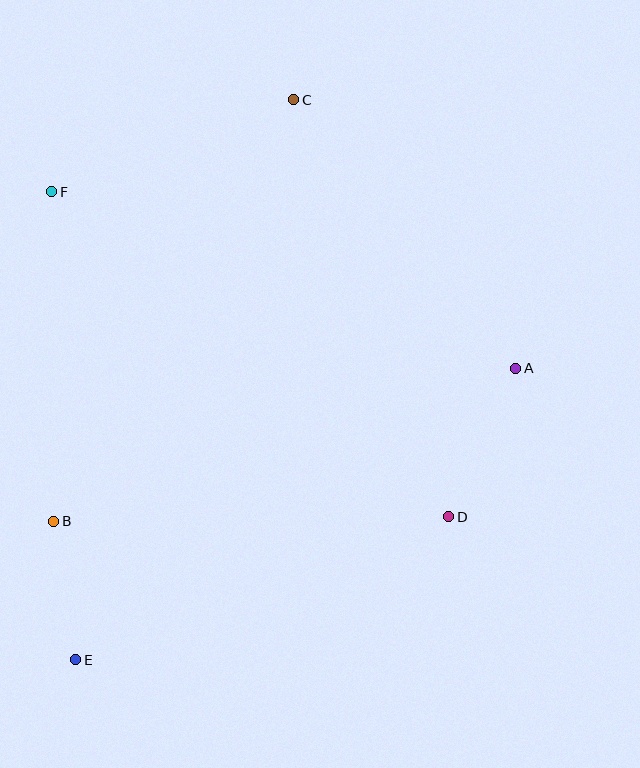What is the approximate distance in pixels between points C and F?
The distance between C and F is approximately 259 pixels.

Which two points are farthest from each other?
Points C and E are farthest from each other.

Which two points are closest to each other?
Points B and E are closest to each other.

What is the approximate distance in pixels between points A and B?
The distance between A and B is approximately 487 pixels.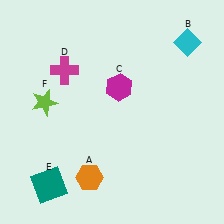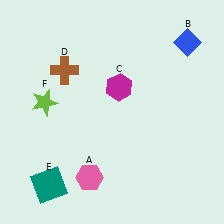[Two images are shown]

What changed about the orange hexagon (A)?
In Image 1, A is orange. In Image 2, it changed to pink.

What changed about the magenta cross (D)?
In Image 1, D is magenta. In Image 2, it changed to brown.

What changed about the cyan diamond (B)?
In Image 1, B is cyan. In Image 2, it changed to blue.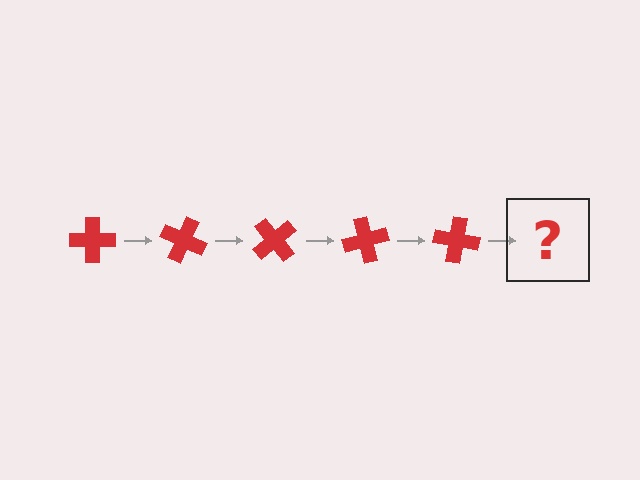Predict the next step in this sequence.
The next step is a red cross rotated 125 degrees.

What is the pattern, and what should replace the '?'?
The pattern is that the cross rotates 25 degrees each step. The '?' should be a red cross rotated 125 degrees.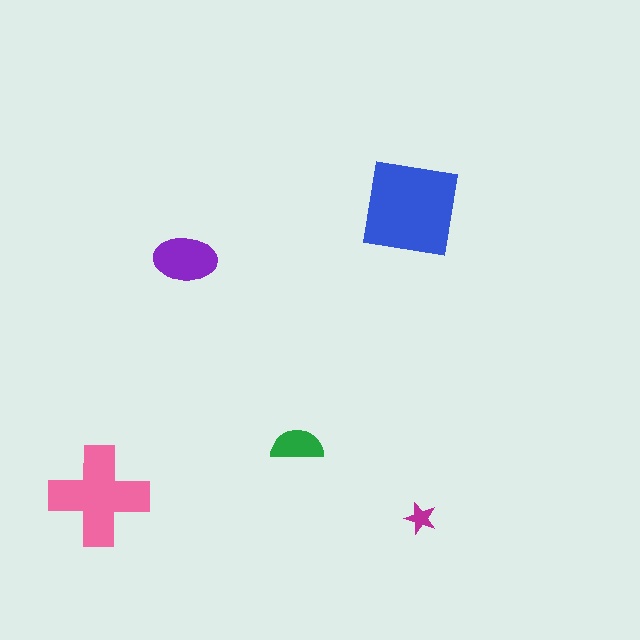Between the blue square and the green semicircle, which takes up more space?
The blue square.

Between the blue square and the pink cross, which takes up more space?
The blue square.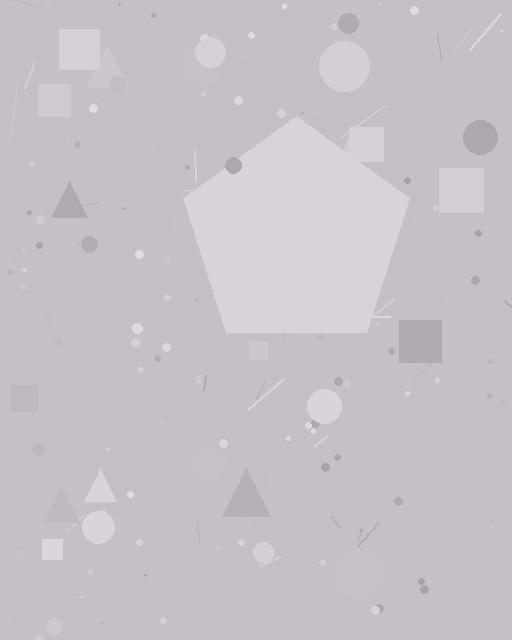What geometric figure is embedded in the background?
A pentagon is embedded in the background.